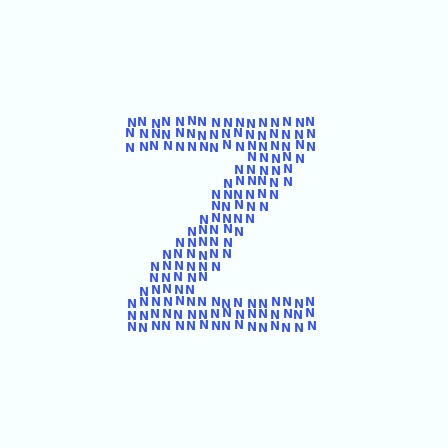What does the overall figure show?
The overall figure shows the letter Z.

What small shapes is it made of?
It is made of small letter N's.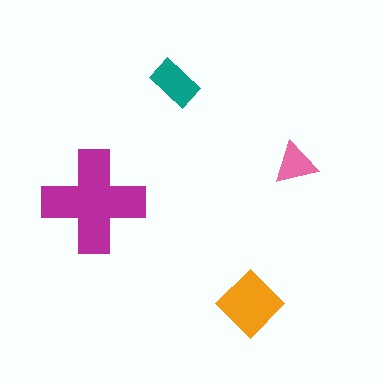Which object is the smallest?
The pink triangle.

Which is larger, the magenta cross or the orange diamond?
The magenta cross.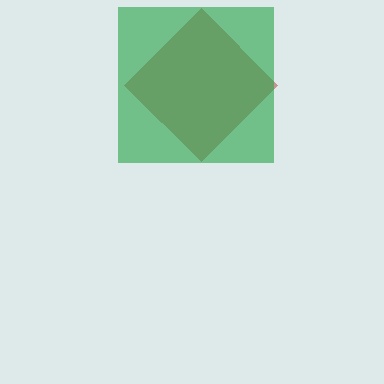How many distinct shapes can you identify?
There are 2 distinct shapes: a brown diamond, a green square.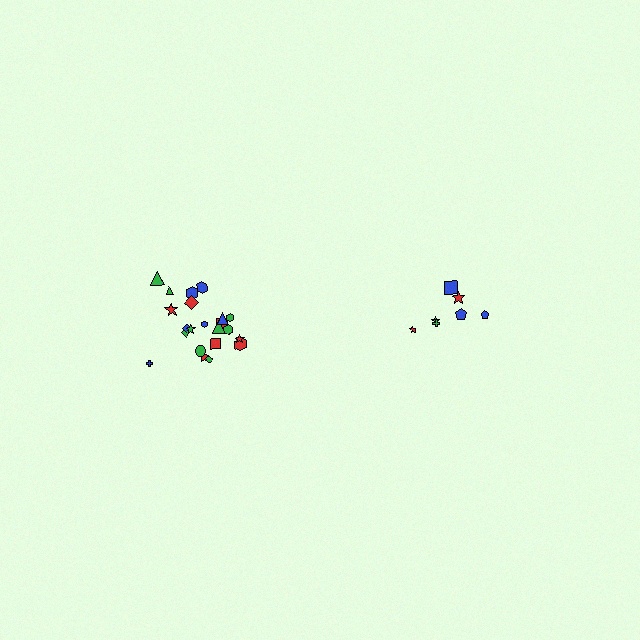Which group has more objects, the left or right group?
The left group.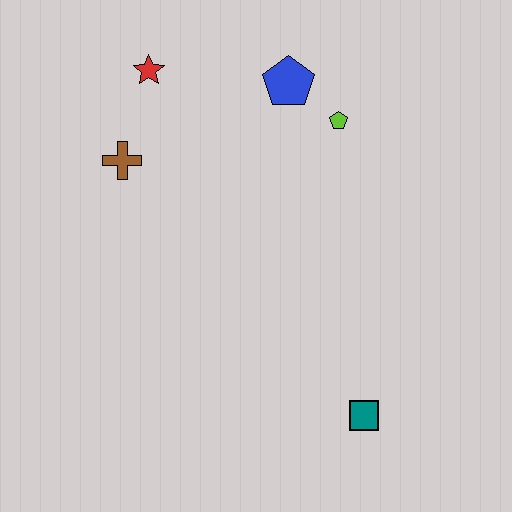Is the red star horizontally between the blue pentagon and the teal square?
No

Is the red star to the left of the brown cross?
No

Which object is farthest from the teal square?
The red star is farthest from the teal square.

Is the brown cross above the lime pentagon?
No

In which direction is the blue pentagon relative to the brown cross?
The blue pentagon is to the right of the brown cross.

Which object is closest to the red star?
The brown cross is closest to the red star.